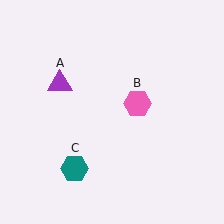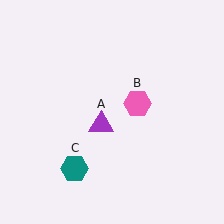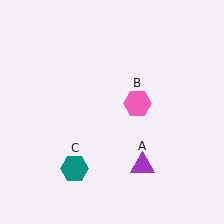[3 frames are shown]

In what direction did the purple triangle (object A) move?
The purple triangle (object A) moved down and to the right.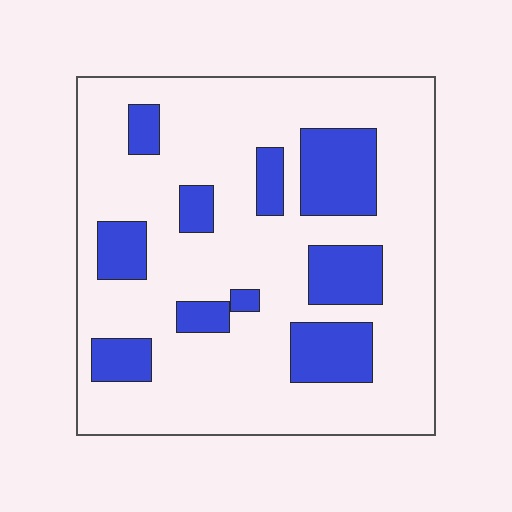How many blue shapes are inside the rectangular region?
10.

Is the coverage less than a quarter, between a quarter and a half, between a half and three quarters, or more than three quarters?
Less than a quarter.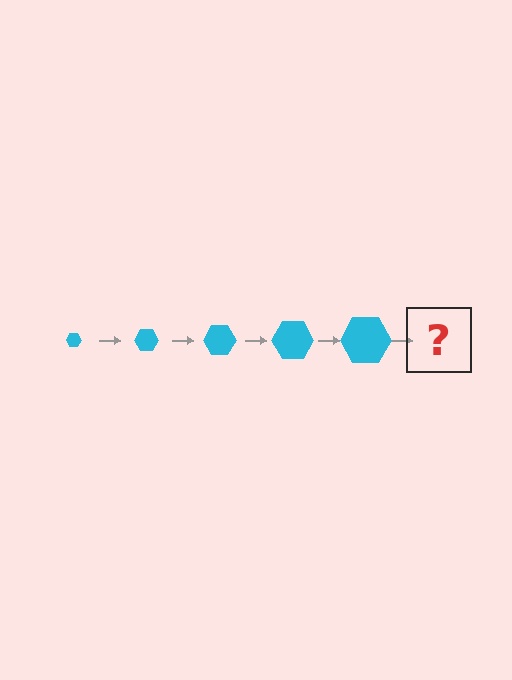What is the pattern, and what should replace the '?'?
The pattern is that the hexagon gets progressively larger each step. The '?' should be a cyan hexagon, larger than the previous one.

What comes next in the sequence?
The next element should be a cyan hexagon, larger than the previous one.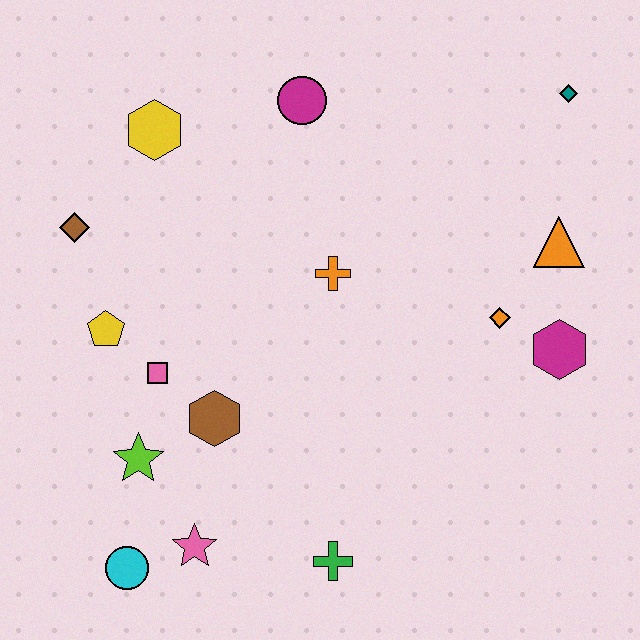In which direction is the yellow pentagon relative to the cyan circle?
The yellow pentagon is above the cyan circle.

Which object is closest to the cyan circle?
The pink star is closest to the cyan circle.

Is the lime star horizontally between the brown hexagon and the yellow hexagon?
No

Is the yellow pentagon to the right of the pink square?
No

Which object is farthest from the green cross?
The teal diamond is farthest from the green cross.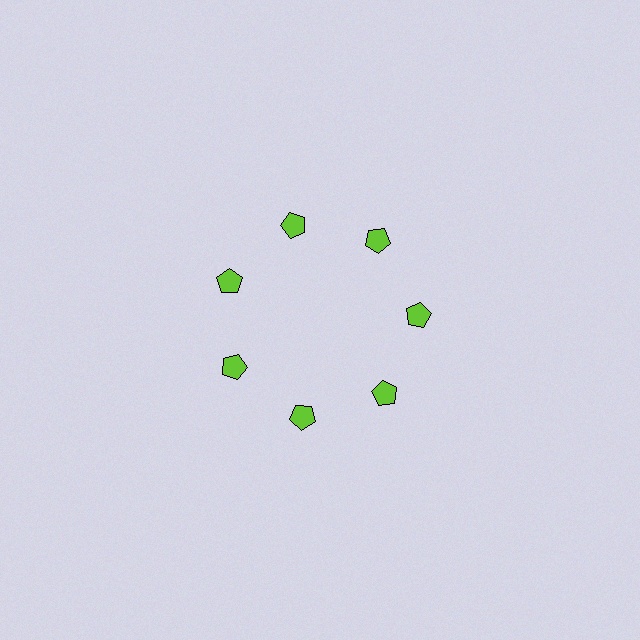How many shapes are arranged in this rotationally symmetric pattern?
There are 7 shapes, arranged in 7 groups of 1.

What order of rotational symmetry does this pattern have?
This pattern has 7-fold rotational symmetry.